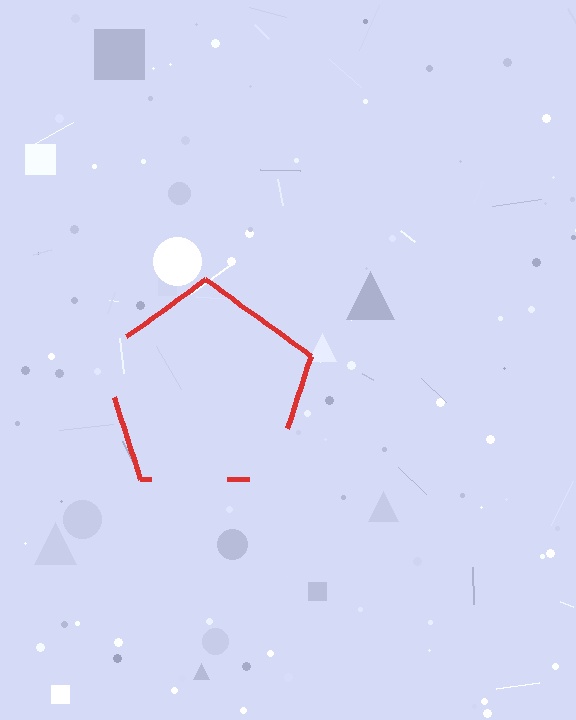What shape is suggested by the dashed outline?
The dashed outline suggests a pentagon.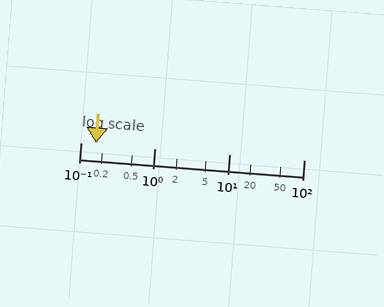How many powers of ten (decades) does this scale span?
The scale spans 3 decades, from 0.1 to 100.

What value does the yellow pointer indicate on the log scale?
The pointer indicates approximately 0.16.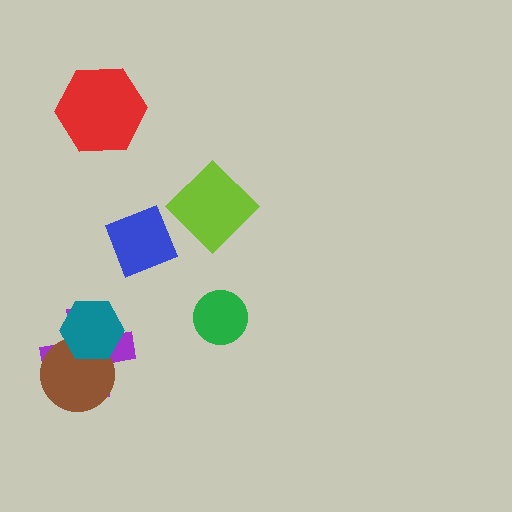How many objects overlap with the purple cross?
2 objects overlap with the purple cross.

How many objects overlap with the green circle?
0 objects overlap with the green circle.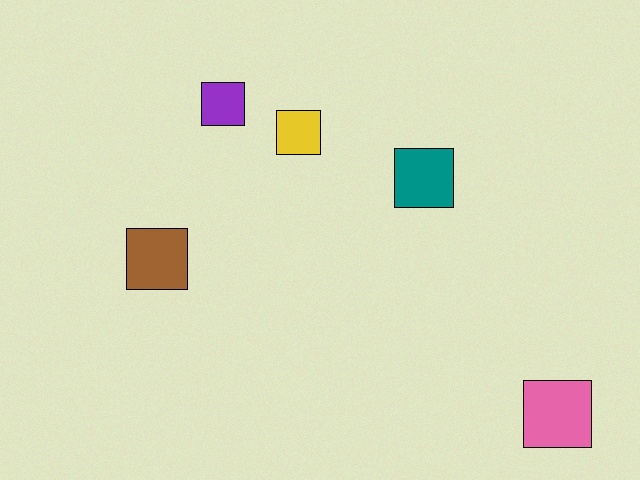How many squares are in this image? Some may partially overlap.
There are 5 squares.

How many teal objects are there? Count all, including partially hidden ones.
There is 1 teal object.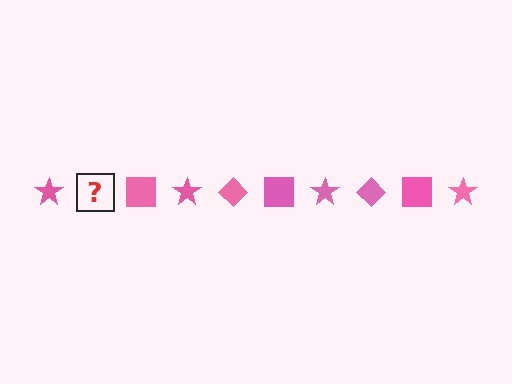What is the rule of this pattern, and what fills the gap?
The rule is that the pattern cycles through star, diamond, square shapes in pink. The gap should be filled with a pink diamond.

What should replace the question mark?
The question mark should be replaced with a pink diamond.